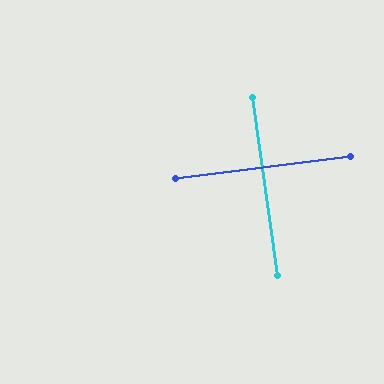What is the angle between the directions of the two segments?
Approximately 89 degrees.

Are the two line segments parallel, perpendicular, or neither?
Perpendicular — they meet at approximately 89°.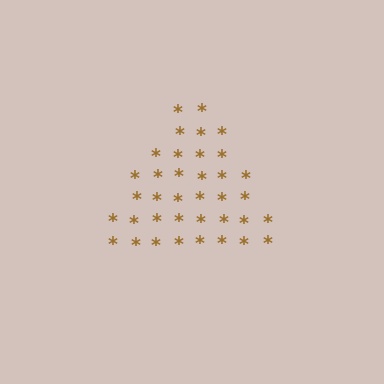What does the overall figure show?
The overall figure shows a triangle.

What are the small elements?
The small elements are asterisks.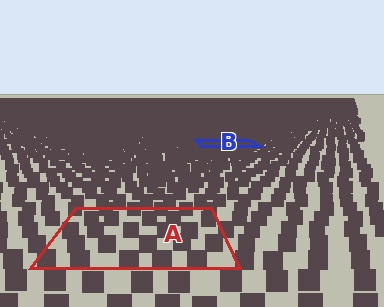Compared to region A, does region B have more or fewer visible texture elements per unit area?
Region B has more texture elements per unit area — they are packed more densely because it is farther away.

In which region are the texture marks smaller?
The texture marks are smaller in region B, because it is farther away.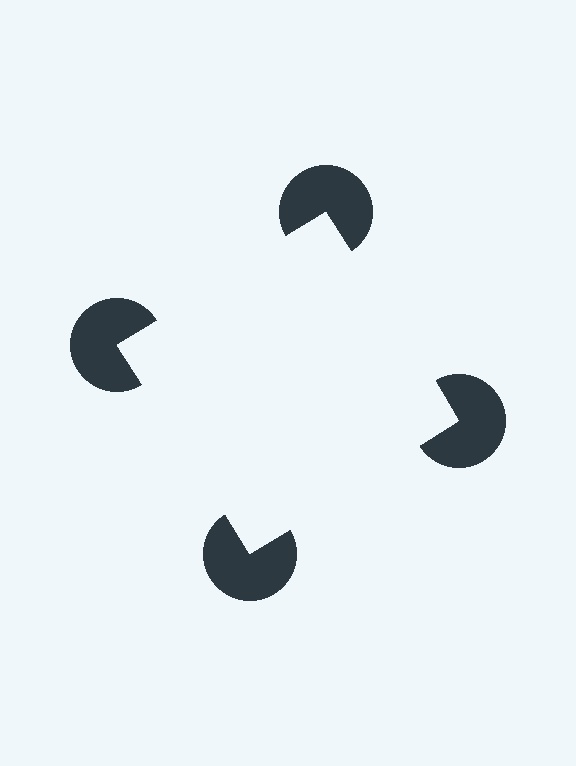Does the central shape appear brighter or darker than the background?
It typically appears slightly brighter than the background, even though no actual brightness change is drawn.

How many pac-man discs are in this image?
There are 4 — one at each vertex of the illusory square.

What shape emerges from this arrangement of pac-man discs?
An illusory square — its edges are inferred from the aligned wedge cuts in the pac-man discs, not physically drawn.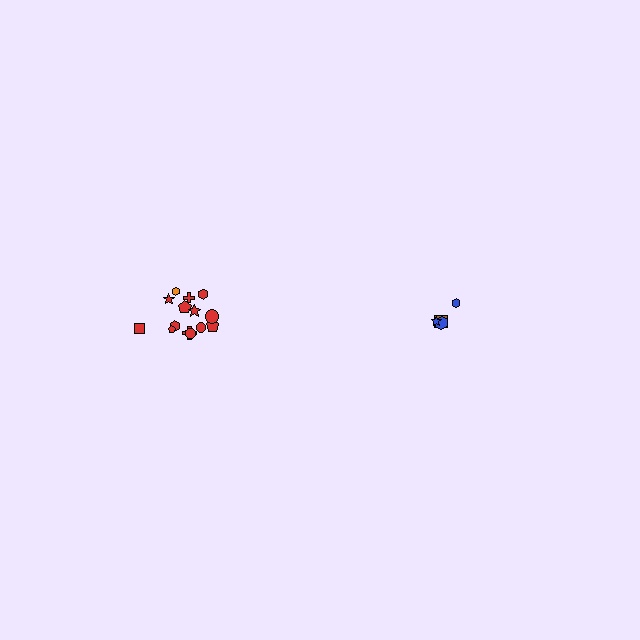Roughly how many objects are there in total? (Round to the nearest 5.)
Roughly 20 objects in total.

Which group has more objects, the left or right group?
The left group.